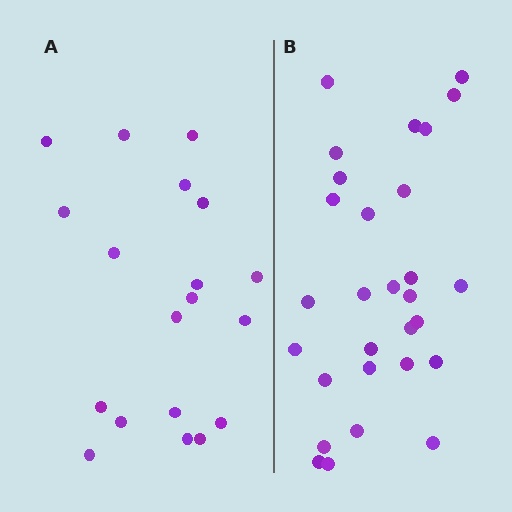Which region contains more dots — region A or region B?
Region B (the right region) has more dots.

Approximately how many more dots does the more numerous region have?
Region B has roughly 10 or so more dots than region A.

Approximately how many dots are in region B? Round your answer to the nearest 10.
About 30 dots. (The exact count is 29, which rounds to 30.)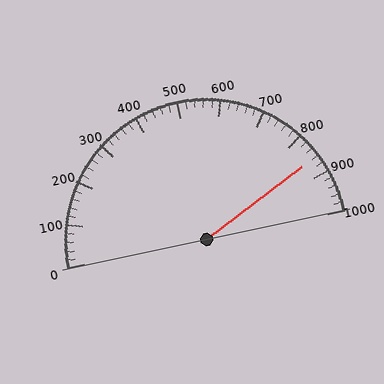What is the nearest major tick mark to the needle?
The nearest major tick mark is 900.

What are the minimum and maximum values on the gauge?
The gauge ranges from 0 to 1000.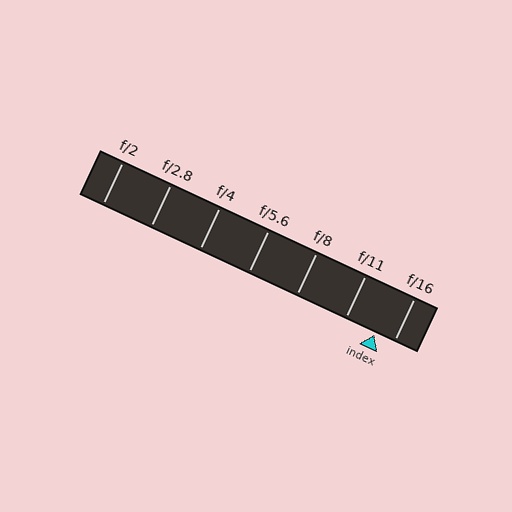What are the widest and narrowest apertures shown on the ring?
The widest aperture shown is f/2 and the narrowest is f/16.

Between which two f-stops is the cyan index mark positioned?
The index mark is between f/11 and f/16.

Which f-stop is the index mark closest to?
The index mark is closest to f/16.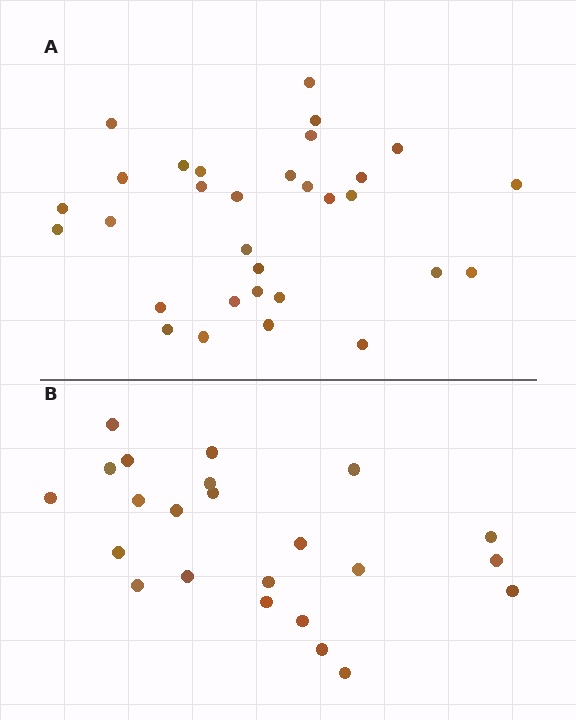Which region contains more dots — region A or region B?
Region A (the top region) has more dots.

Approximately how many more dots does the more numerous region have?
Region A has roughly 8 or so more dots than region B.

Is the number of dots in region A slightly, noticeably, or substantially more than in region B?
Region A has noticeably more, but not dramatically so. The ratio is roughly 1.3 to 1.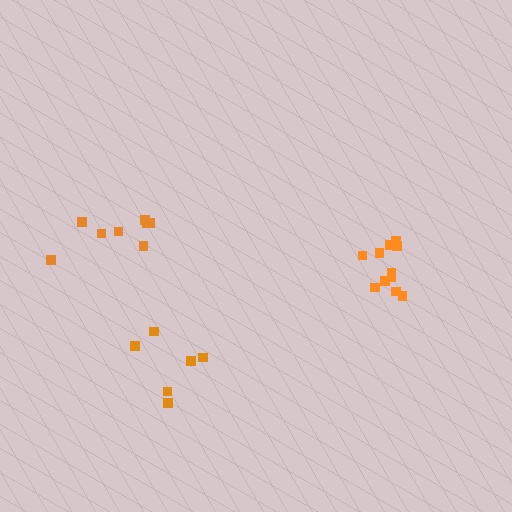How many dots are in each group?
Group 1: 8 dots, Group 2: 6 dots, Group 3: 11 dots (25 total).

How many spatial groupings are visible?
There are 3 spatial groupings.